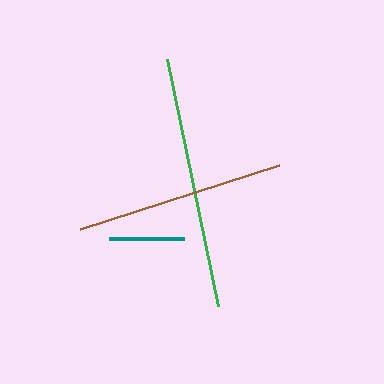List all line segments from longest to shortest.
From longest to shortest: green, brown, teal.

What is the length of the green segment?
The green segment is approximately 253 pixels long.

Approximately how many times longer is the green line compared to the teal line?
The green line is approximately 3.4 times the length of the teal line.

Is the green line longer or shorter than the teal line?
The green line is longer than the teal line.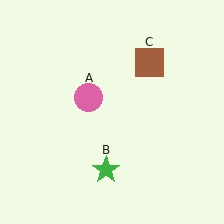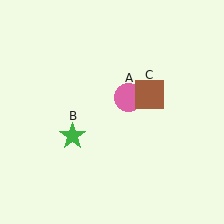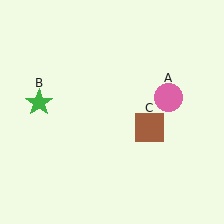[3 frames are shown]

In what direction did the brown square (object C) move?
The brown square (object C) moved down.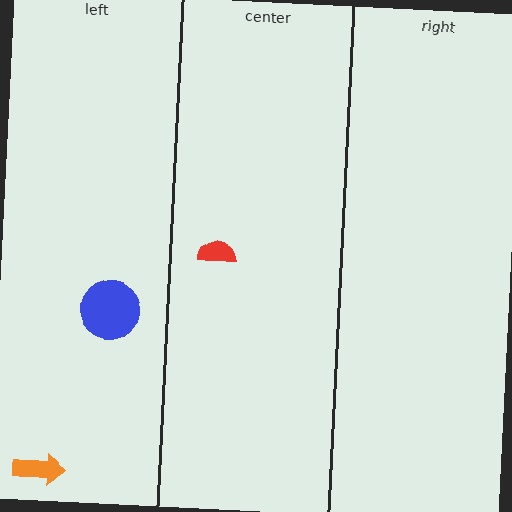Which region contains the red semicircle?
The center region.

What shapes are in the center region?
The red semicircle.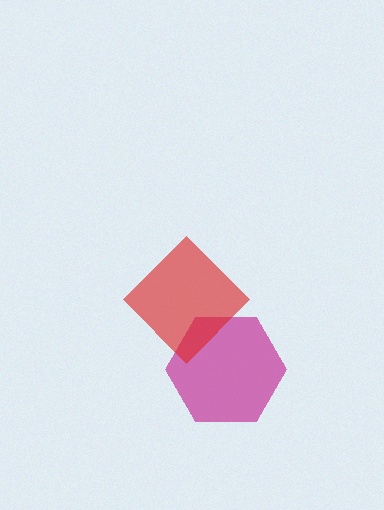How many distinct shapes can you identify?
There are 2 distinct shapes: a magenta hexagon, a red diamond.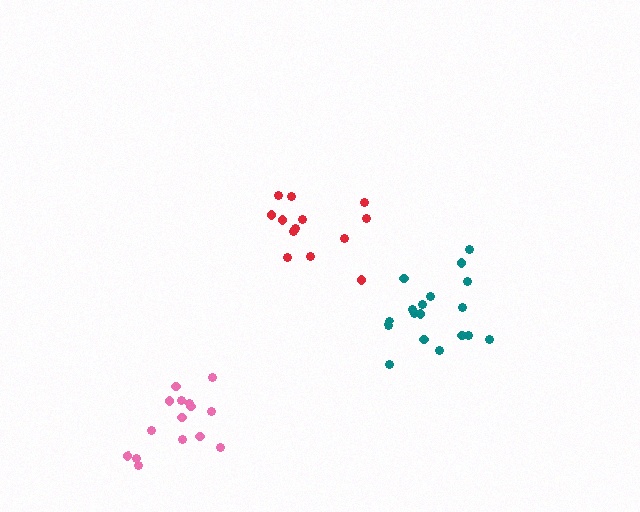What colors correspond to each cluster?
The clusters are colored: pink, red, teal.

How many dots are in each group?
Group 1: 15 dots, Group 2: 13 dots, Group 3: 18 dots (46 total).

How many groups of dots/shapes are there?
There are 3 groups.